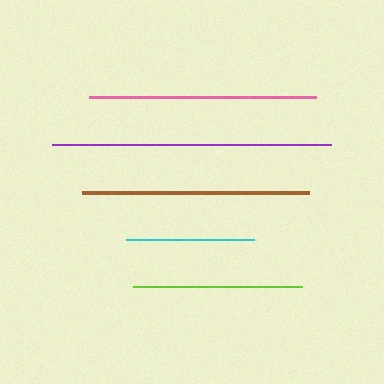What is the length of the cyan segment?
The cyan segment is approximately 128 pixels long.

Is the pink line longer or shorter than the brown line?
The pink line is longer than the brown line.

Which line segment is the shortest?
The cyan line is the shortest at approximately 128 pixels.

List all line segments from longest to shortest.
From longest to shortest: purple, pink, brown, lime, cyan.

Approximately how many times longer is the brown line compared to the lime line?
The brown line is approximately 1.3 times the length of the lime line.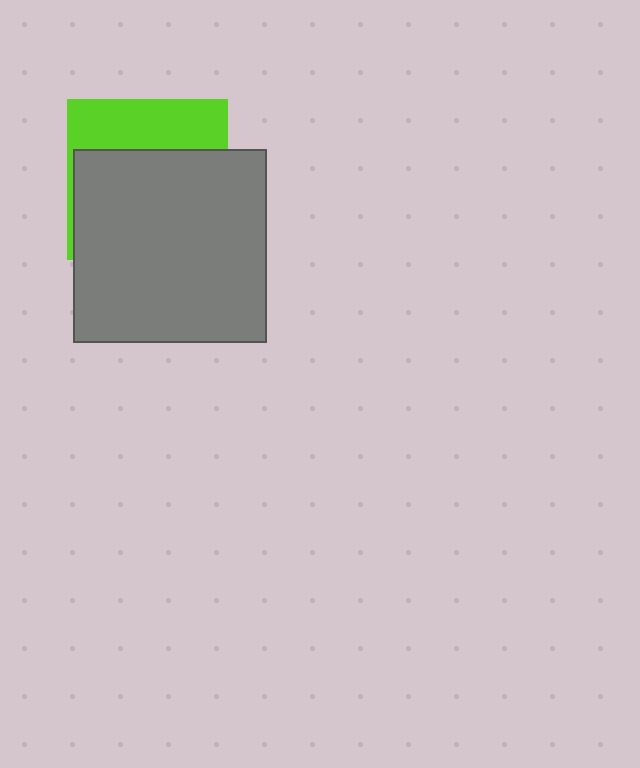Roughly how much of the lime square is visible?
A small part of it is visible (roughly 34%).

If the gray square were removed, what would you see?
You would see the complete lime square.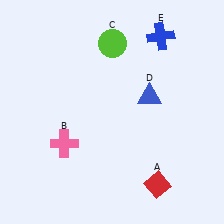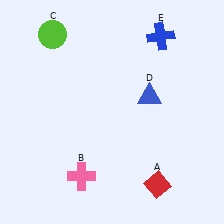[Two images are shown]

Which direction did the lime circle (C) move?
The lime circle (C) moved left.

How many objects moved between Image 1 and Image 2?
2 objects moved between the two images.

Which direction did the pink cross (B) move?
The pink cross (B) moved down.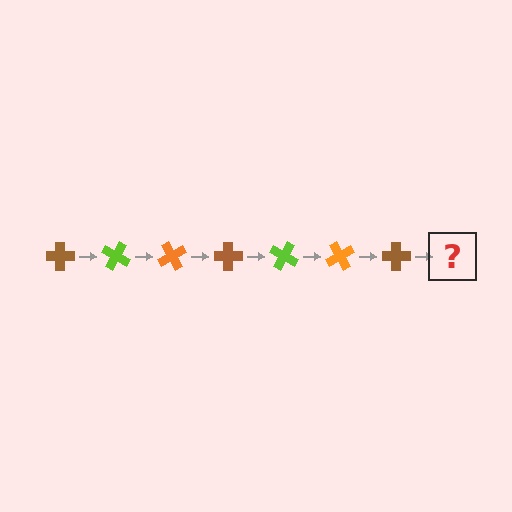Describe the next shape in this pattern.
It should be a lime cross, rotated 210 degrees from the start.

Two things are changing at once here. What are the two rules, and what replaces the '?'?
The two rules are that it rotates 30 degrees each step and the color cycles through brown, lime, and orange. The '?' should be a lime cross, rotated 210 degrees from the start.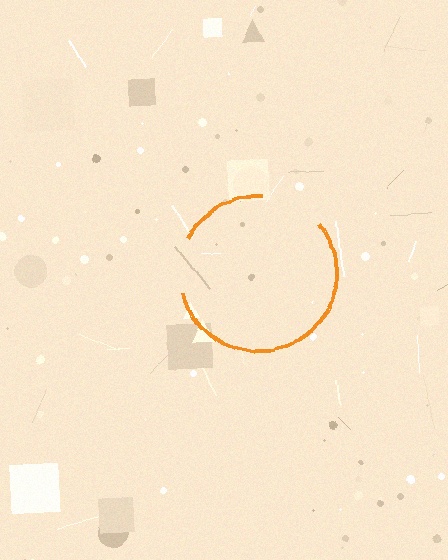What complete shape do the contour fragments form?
The contour fragments form a circle.